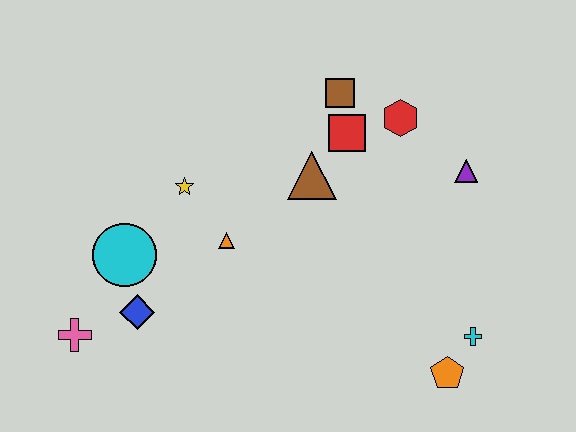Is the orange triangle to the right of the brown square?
No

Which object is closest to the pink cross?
The blue diamond is closest to the pink cross.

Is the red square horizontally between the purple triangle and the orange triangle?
Yes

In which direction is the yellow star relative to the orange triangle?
The yellow star is above the orange triangle.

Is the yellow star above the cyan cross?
Yes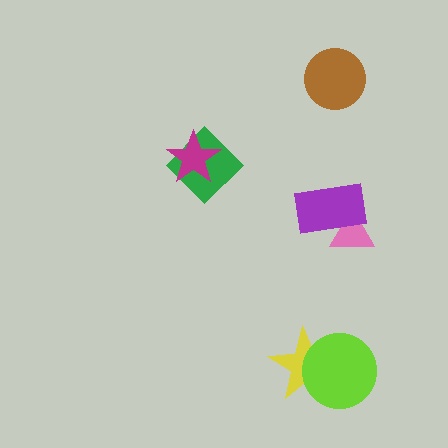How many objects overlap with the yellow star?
1 object overlaps with the yellow star.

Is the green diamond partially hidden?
Yes, it is partially covered by another shape.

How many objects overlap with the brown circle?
0 objects overlap with the brown circle.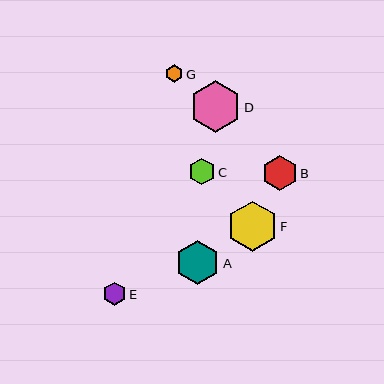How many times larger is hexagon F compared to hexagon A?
Hexagon F is approximately 1.1 times the size of hexagon A.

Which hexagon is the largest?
Hexagon D is the largest with a size of approximately 52 pixels.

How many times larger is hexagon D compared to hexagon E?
Hexagon D is approximately 2.2 times the size of hexagon E.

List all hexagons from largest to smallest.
From largest to smallest: D, F, A, B, C, E, G.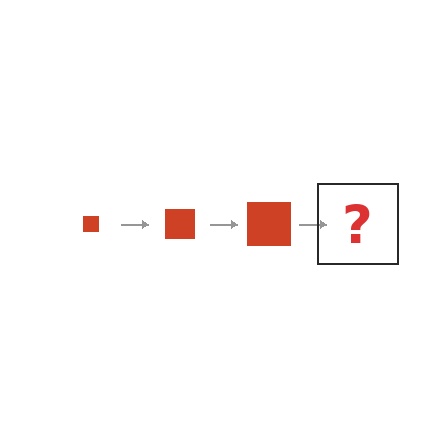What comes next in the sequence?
The next element should be a red square, larger than the previous one.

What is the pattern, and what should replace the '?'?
The pattern is that the square gets progressively larger each step. The '?' should be a red square, larger than the previous one.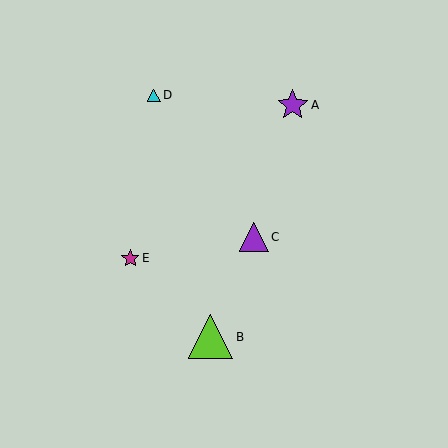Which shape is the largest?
The lime triangle (labeled B) is the largest.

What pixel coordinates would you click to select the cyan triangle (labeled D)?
Click at (154, 95) to select the cyan triangle D.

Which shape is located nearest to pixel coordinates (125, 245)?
The magenta star (labeled E) at (130, 258) is nearest to that location.